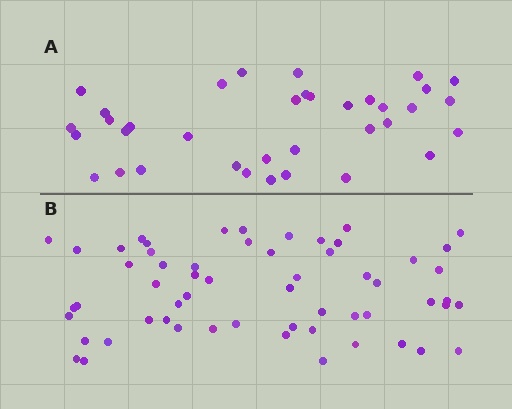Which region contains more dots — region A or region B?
Region B (the bottom region) has more dots.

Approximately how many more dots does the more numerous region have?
Region B has approximately 20 more dots than region A.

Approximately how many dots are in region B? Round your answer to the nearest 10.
About 60 dots. (The exact count is 58, which rounds to 60.)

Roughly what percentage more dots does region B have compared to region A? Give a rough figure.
About 60% more.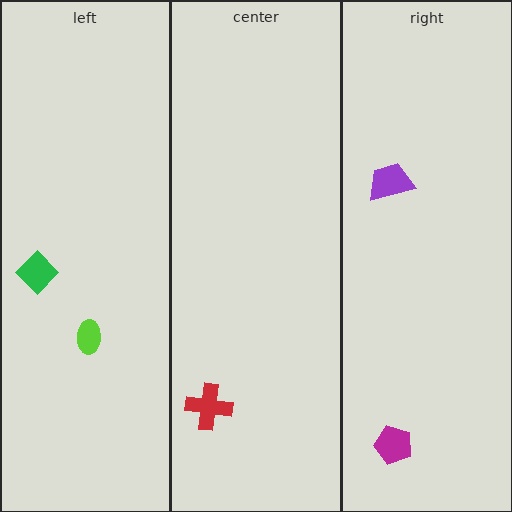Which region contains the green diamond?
The left region.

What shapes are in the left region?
The lime ellipse, the green diamond.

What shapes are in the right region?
The purple trapezoid, the magenta pentagon.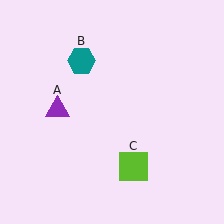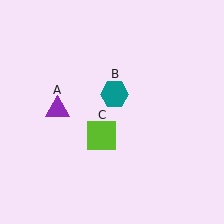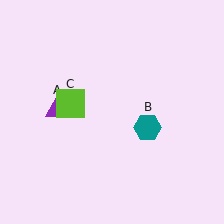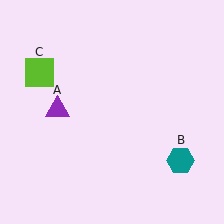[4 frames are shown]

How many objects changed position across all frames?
2 objects changed position: teal hexagon (object B), lime square (object C).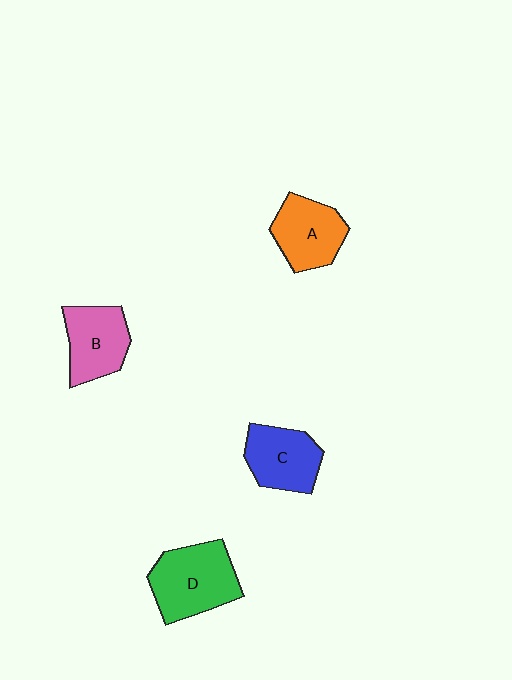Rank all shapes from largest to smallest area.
From largest to smallest: D (green), A (orange), C (blue), B (pink).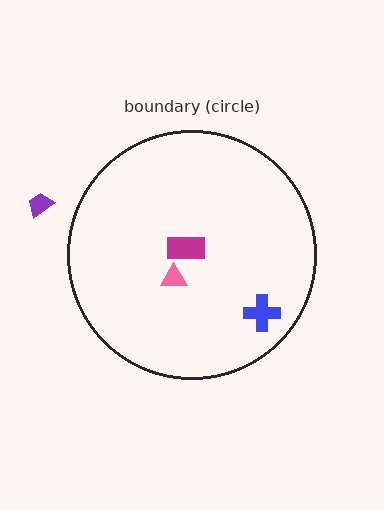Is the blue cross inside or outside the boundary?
Inside.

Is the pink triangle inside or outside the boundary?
Inside.